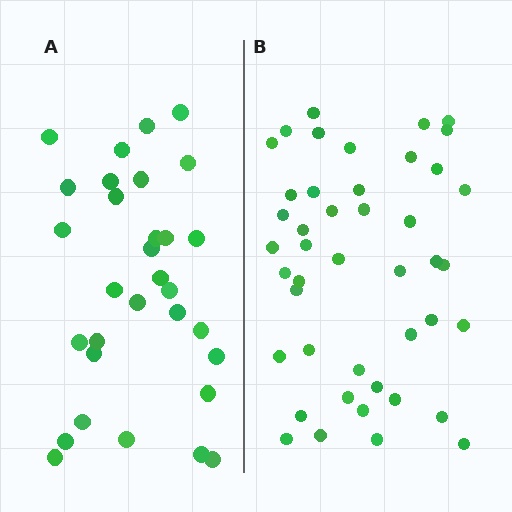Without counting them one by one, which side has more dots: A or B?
Region B (the right region) has more dots.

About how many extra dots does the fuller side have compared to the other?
Region B has approximately 15 more dots than region A.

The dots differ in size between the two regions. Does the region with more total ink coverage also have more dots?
No. Region A has more total ink coverage because its dots are larger, but region B actually contains more individual dots. Total area can be misleading — the number of items is what matters here.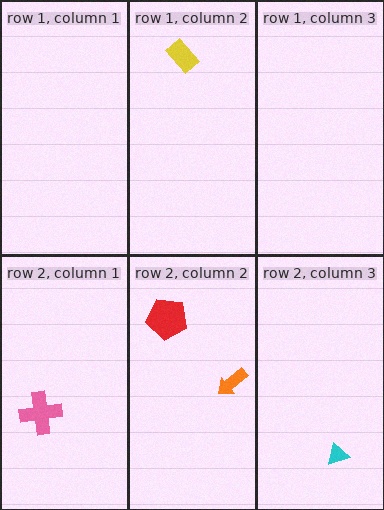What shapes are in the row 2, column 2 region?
The red pentagon, the orange arrow.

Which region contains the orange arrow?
The row 2, column 2 region.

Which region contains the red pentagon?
The row 2, column 2 region.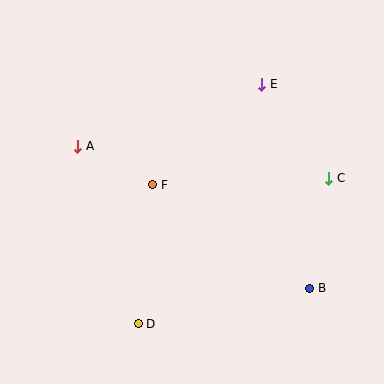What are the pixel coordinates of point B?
Point B is at (310, 288).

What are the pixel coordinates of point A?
Point A is at (78, 146).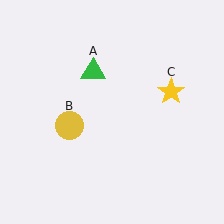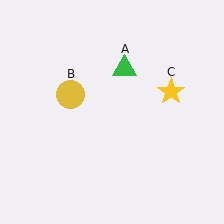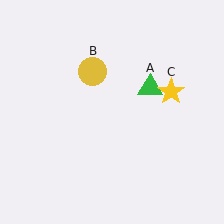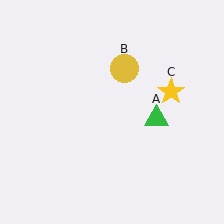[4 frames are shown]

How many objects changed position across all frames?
2 objects changed position: green triangle (object A), yellow circle (object B).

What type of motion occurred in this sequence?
The green triangle (object A), yellow circle (object B) rotated clockwise around the center of the scene.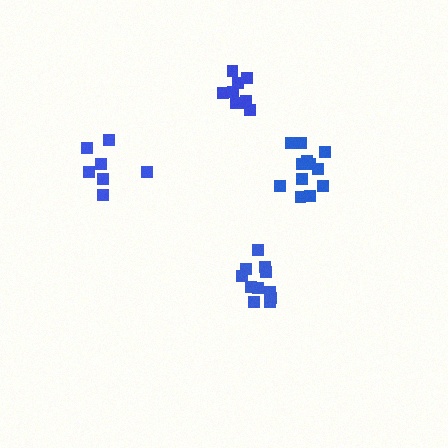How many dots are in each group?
Group 1: 11 dots, Group 2: 9 dots, Group 3: 13 dots, Group 4: 7 dots (40 total).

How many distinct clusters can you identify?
There are 4 distinct clusters.